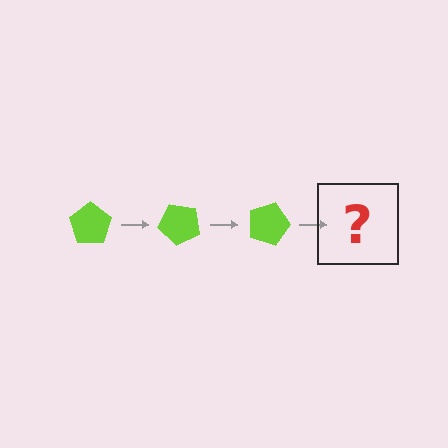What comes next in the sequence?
The next element should be a lime pentagon rotated 135 degrees.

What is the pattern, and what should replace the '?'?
The pattern is that the pentagon rotates 45 degrees each step. The '?' should be a lime pentagon rotated 135 degrees.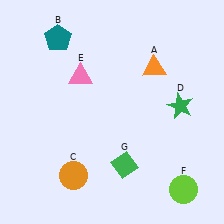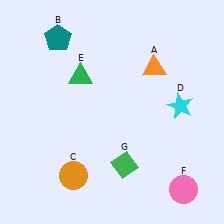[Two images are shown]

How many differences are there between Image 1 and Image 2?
There are 3 differences between the two images.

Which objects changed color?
D changed from green to cyan. E changed from pink to green. F changed from lime to pink.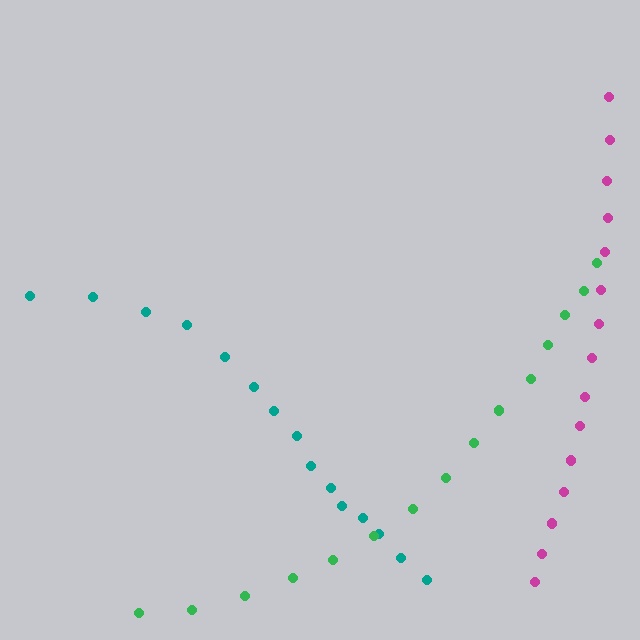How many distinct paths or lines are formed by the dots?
There are 3 distinct paths.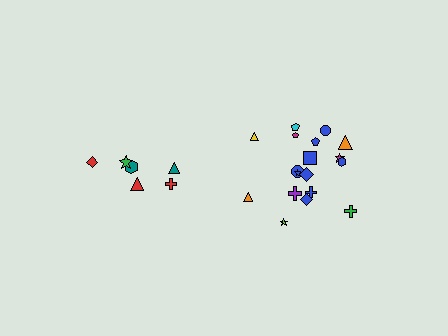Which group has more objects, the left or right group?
The right group.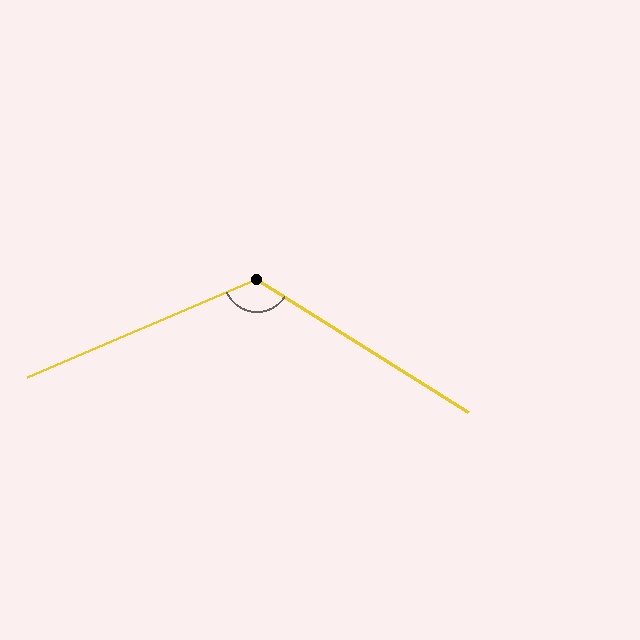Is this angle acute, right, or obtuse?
It is obtuse.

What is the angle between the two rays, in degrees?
Approximately 125 degrees.